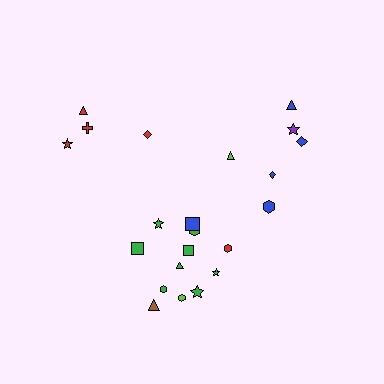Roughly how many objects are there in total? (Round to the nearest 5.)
Roughly 20 objects in total.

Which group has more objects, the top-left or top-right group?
The top-right group.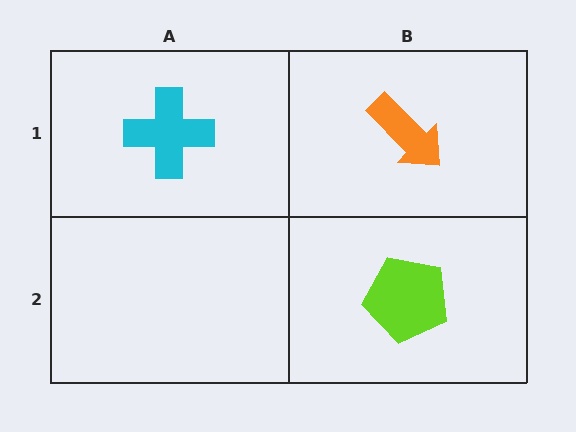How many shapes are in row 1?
2 shapes.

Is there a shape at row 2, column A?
No, that cell is empty.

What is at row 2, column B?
A lime pentagon.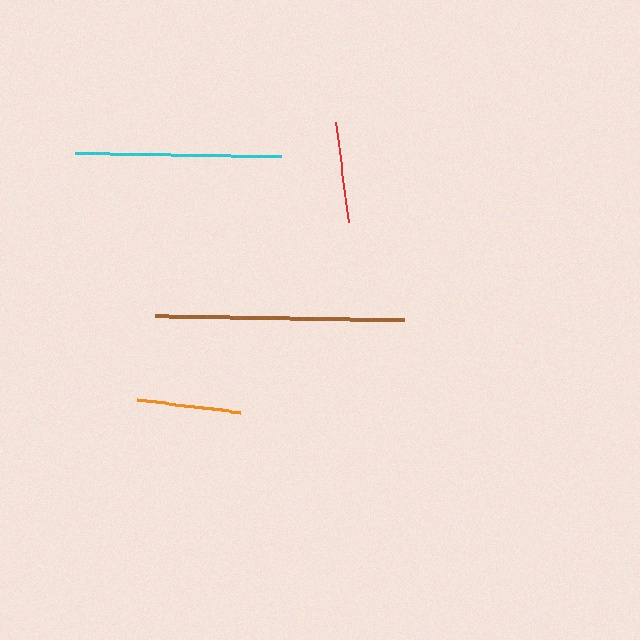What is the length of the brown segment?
The brown segment is approximately 249 pixels long.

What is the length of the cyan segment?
The cyan segment is approximately 205 pixels long.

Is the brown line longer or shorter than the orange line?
The brown line is longer than the orange line.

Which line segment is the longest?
The brown line is the longest at approximately 249 pixels.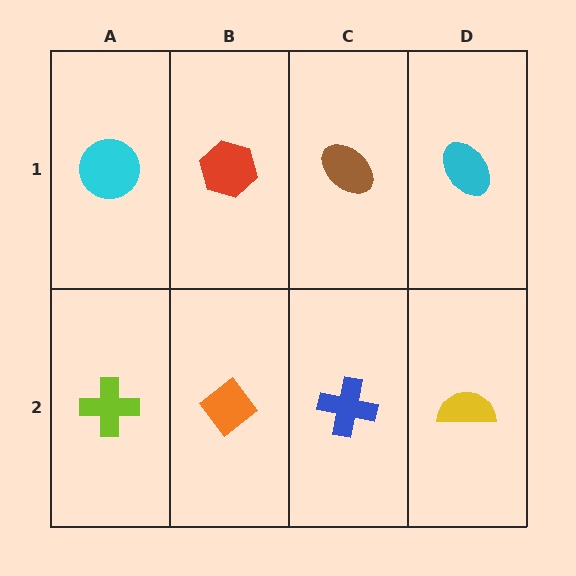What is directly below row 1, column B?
An orange diamond.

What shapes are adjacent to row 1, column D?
A yellow semicircle (row 2, column D), a brown ellipse (row 1, column C).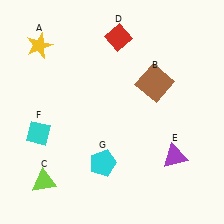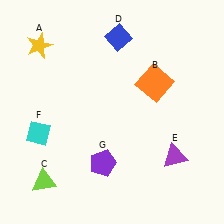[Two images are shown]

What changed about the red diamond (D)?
In Image 1, D is red. In Image 2, it changed to blue.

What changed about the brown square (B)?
In Image 1, B is brown. In Image 2, it changed to orange.